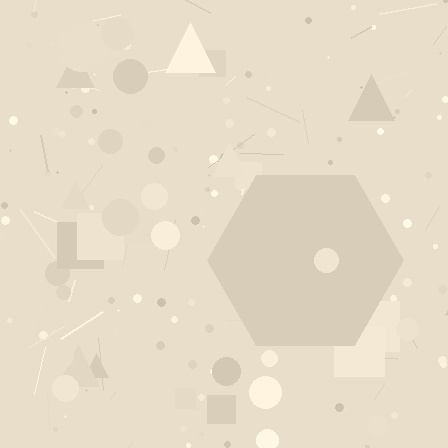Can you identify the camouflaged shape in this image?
The camouflaged shape is a hexagon.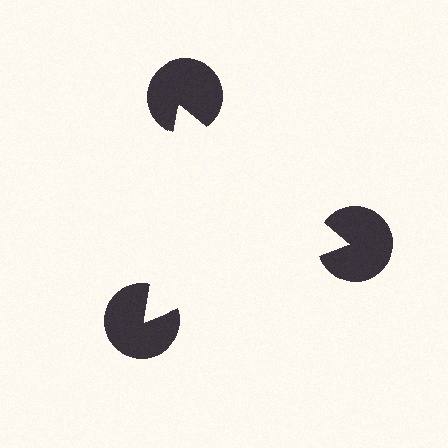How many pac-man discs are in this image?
There are 3 — one at each vertex of the illusory triangle.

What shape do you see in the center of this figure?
An illusory triangle — its edges are inferred from the aligned wedge cuts in the pac-man discs, not physically drawn.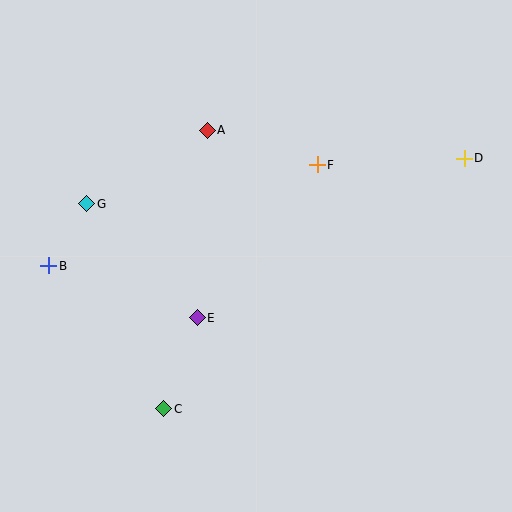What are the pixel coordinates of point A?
Point A is at (207, 130).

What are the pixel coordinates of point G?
Point G is at (87, 204).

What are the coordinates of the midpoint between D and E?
The midpoint between D and E is at (331, 238).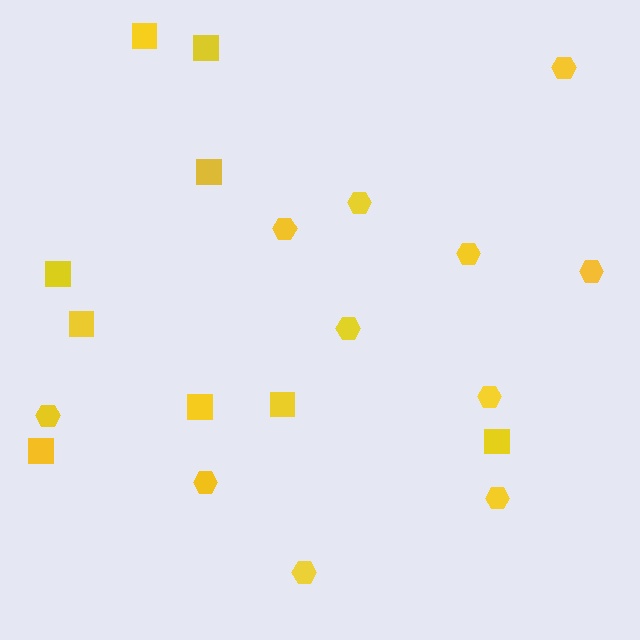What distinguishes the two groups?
There are 2 groups: one group of hexagons (11) and one group of squares (9).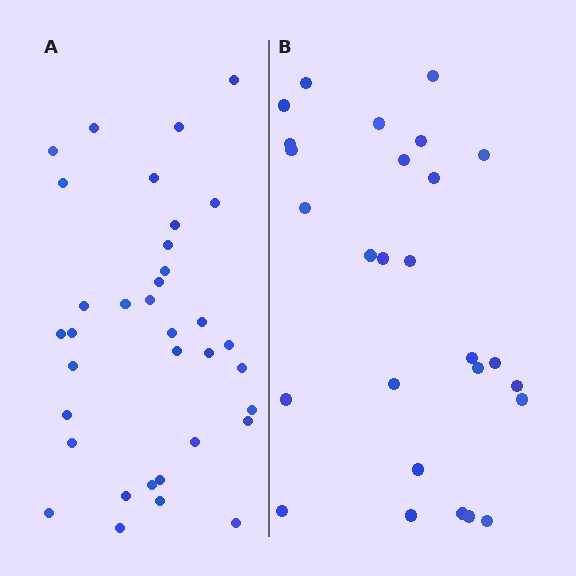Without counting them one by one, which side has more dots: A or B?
Region A (the left region) has more dots.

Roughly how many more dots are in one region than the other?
Region A has roughly 8 or so more dots than region B.